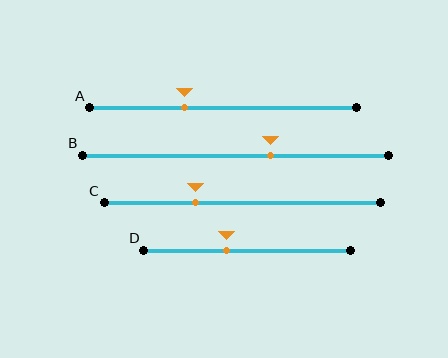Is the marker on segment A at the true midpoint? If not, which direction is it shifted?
No, the marker on segment A is shifted to the left by about 15% of the segment length.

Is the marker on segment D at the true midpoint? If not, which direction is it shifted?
No, the marker on segment D is shifted to the left by about 10% of the segment length.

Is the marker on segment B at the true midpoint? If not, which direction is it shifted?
No, the marker on segment B is shifted to the right by about 12% of the segment length.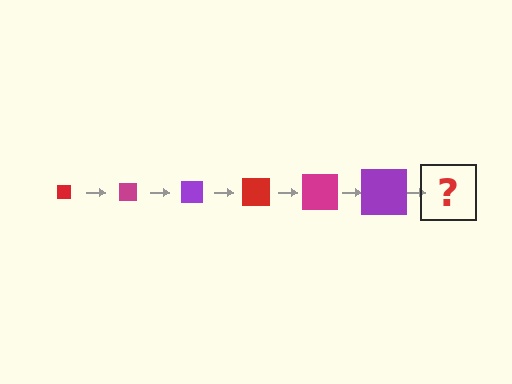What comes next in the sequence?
The next element should be a red square, larger than the previous one.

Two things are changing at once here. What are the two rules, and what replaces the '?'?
The two rules are that the square grows larger each step and the color cycles through red, magenta, and purple. The '?' should be a red square, larger than the previous one.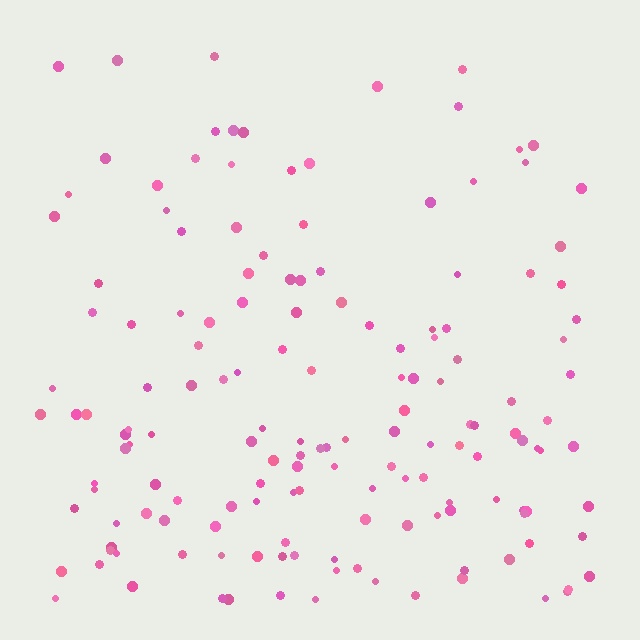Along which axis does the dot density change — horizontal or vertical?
Vertical.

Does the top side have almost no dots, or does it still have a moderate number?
Still a moderate number, just noticeably fewer than the bottom.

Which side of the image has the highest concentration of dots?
The bottom.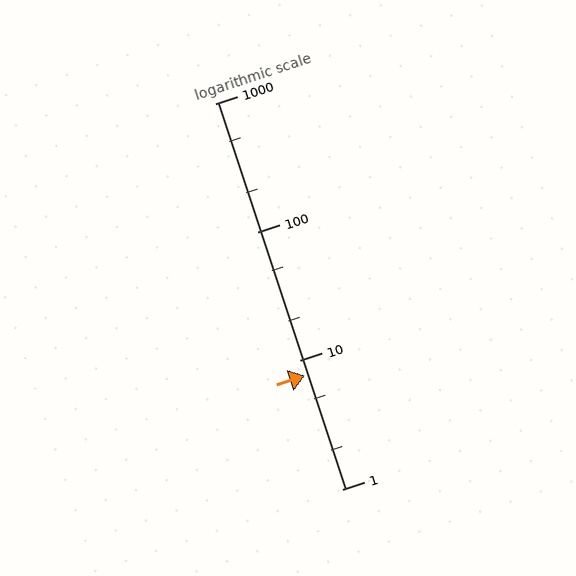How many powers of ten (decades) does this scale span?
The scale spans 3 decades, from 1 to 1000.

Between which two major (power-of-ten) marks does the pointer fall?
The pointer is between 1 and 10.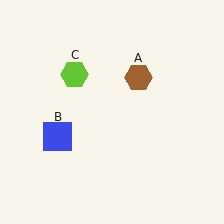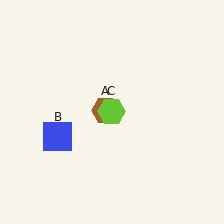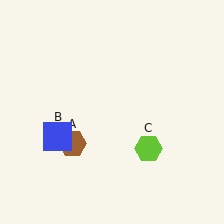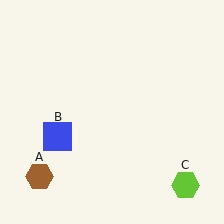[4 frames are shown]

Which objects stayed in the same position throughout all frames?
Blue square (object B) remained stationary.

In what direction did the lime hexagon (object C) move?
The lime hexagon (object C) moved down and to the right.